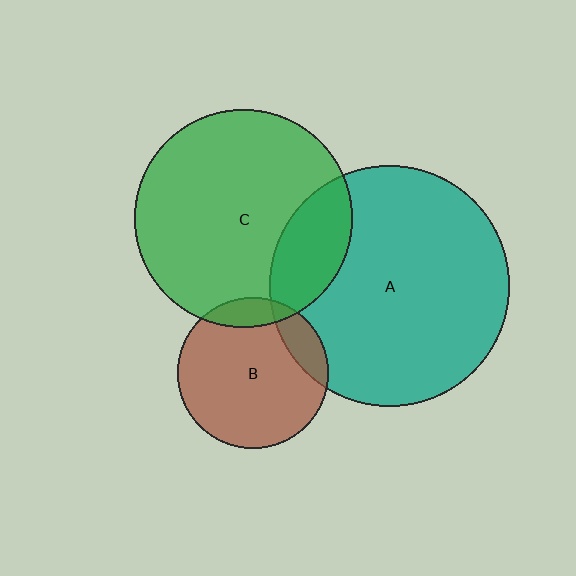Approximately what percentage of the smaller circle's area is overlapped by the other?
Approximately 20%.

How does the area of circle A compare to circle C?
Approximately 1.2 times.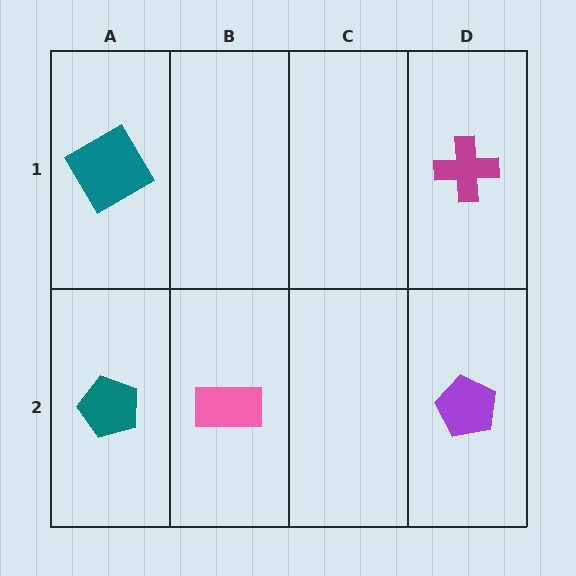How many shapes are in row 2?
3 shapes.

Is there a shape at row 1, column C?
No, that cell is empty.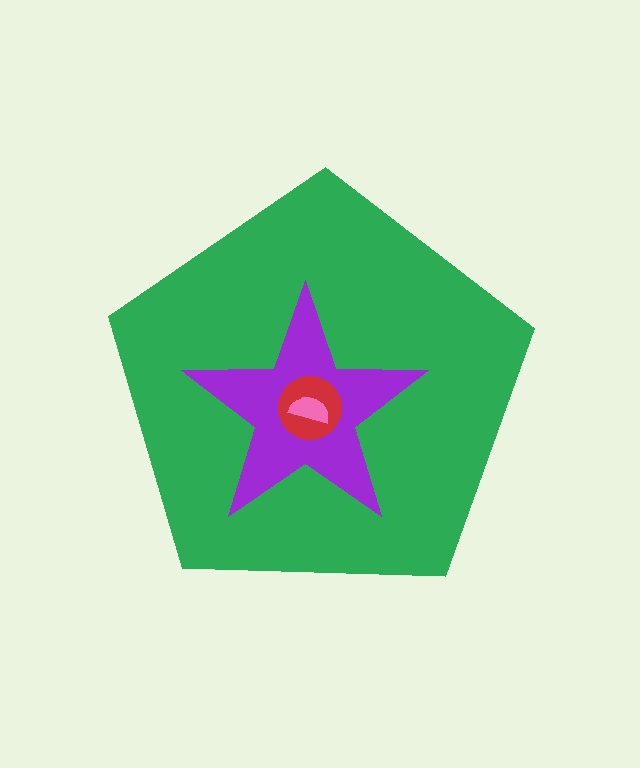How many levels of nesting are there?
4.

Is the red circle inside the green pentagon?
Yes.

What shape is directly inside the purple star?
The red circle.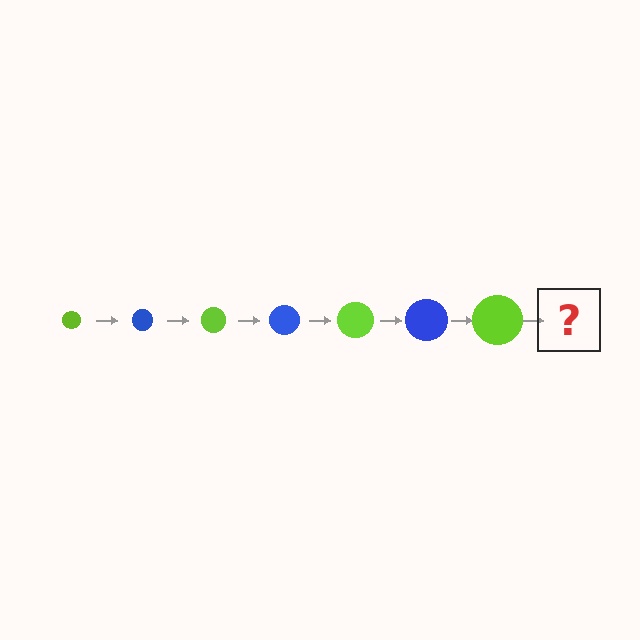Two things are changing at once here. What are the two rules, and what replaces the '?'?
The two rules are that the circle grows larger each step and the color cycles through lime and blue. The '?' should be a blue circle, larger than the previous one.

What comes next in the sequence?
The next element should be a blue circle, larger than the previous one.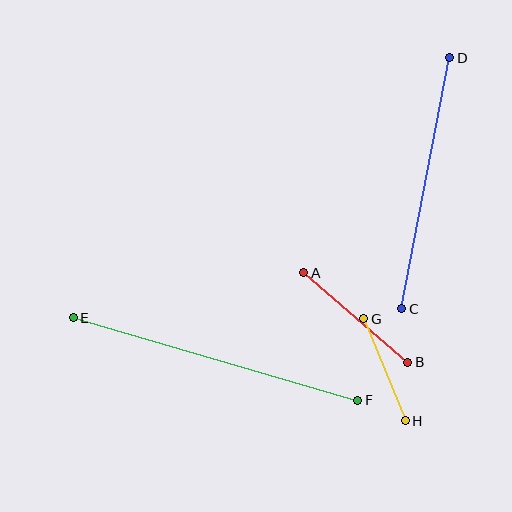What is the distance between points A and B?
The distance is approximately 137 pixels.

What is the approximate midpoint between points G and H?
The midpoint is at approximately (385, 370) pixels.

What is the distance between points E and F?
The distance is approximately 296 pixels.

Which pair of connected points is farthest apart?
Points E and F are farthest apart.